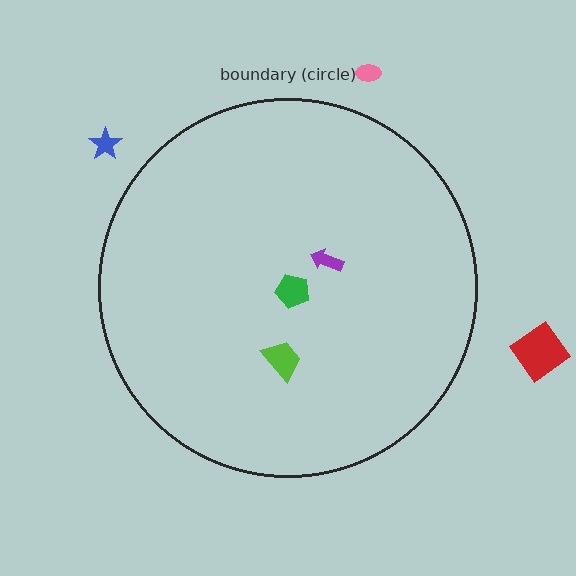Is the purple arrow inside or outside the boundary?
Inside.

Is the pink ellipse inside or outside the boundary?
Outside.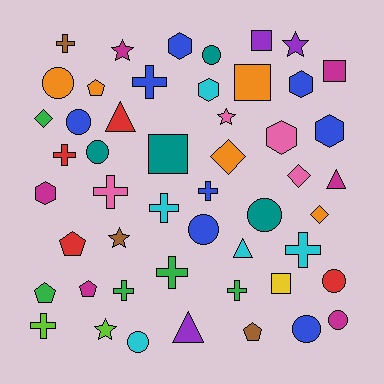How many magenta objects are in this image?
There are 6 magenta objects.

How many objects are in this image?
There are 50 objects.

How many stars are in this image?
There are 5 stars.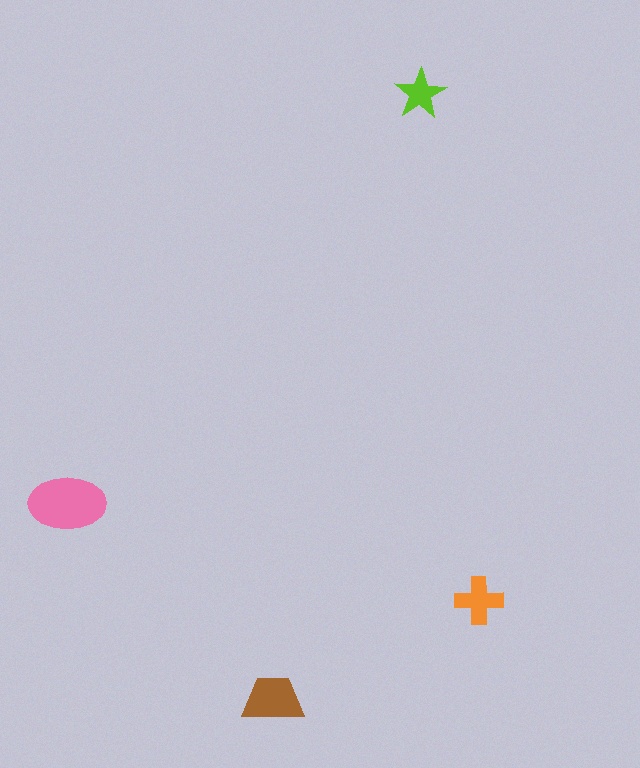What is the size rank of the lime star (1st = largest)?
4th.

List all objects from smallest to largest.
The lime star, the orange cross, the brown trapezoid, the pink ellipse.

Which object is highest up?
The lime star is topmost.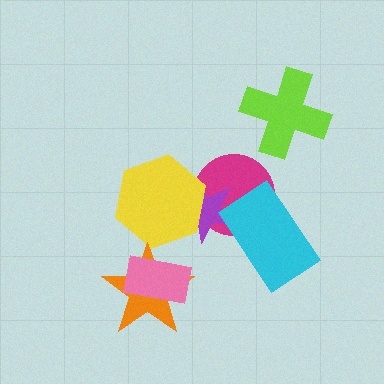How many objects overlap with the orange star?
1 object overlaps with the orange star.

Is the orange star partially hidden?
Yes, it is partially covered by another shape.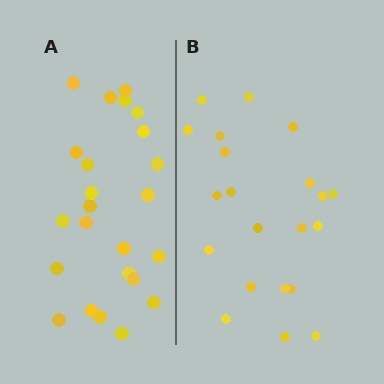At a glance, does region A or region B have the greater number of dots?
Region A (the left region) has more dots.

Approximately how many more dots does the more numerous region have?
Region A has just a few more — roughly 2 or 3 more dots than region B.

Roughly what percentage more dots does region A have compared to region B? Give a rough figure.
About 15% more.